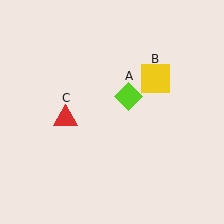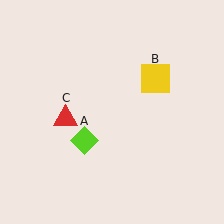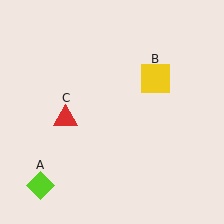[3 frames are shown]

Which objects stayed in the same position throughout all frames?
Yellow square (object B) and red triangle (object C) remained stationary.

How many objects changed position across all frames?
1 object changed position: lime diamond (object A).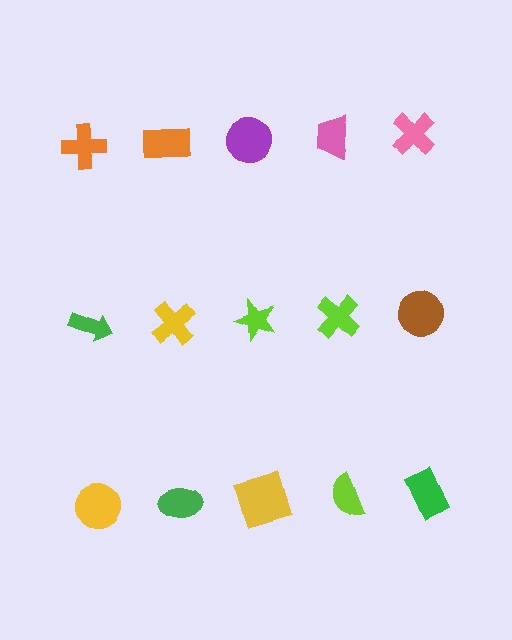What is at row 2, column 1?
A green arrow.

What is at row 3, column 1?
A yellow circle.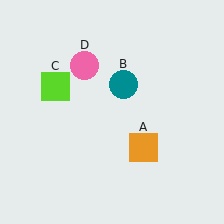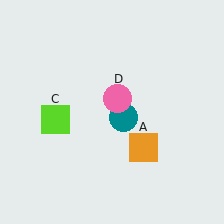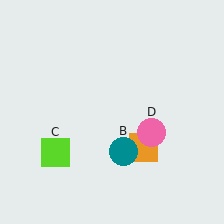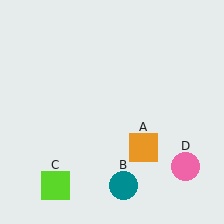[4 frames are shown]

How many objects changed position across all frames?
3 objects changed position: teal circle (object B), lime square (object C), pink circle (object D).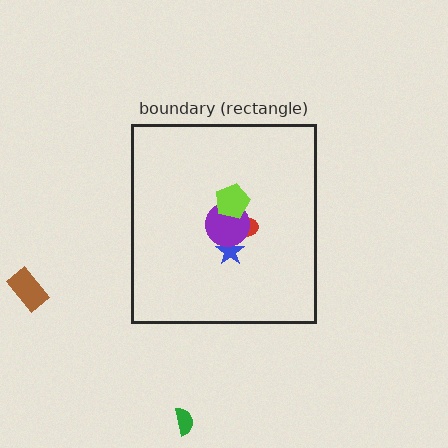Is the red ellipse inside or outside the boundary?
Inside.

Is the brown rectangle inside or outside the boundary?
Outside.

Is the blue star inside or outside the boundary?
Inside.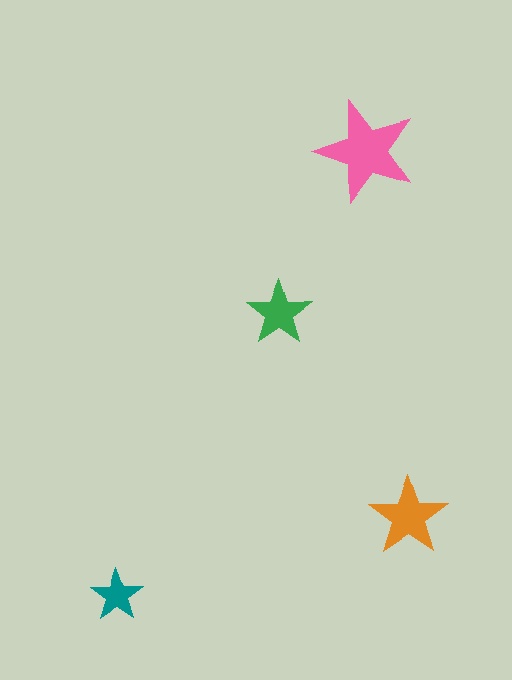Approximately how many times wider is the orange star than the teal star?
About 1.5 times wider.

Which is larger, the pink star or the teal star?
The pink one.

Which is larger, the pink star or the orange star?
The pink one.